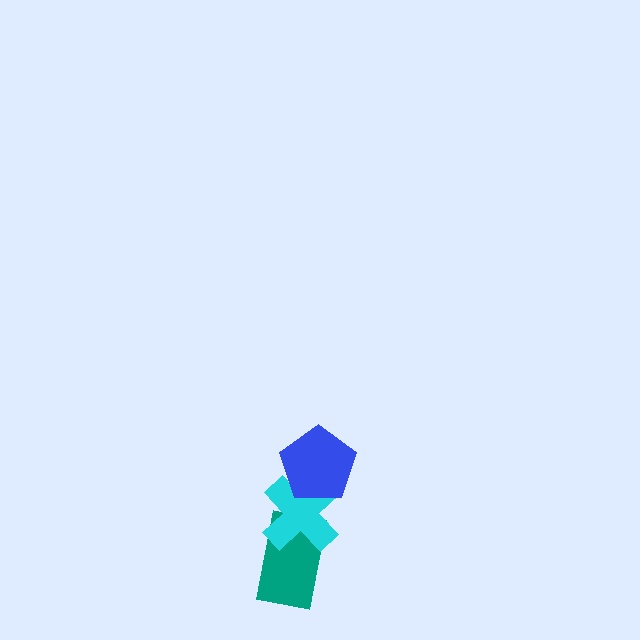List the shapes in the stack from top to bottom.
From top to bottom: the blue pentagon, the cyan cross, the teal rectangle.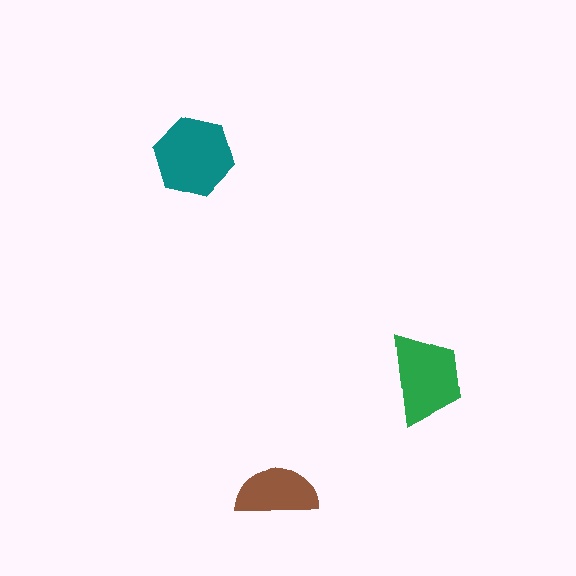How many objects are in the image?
There are 3 objects in the image.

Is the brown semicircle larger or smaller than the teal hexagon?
Smaller.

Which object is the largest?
The teal hexagon.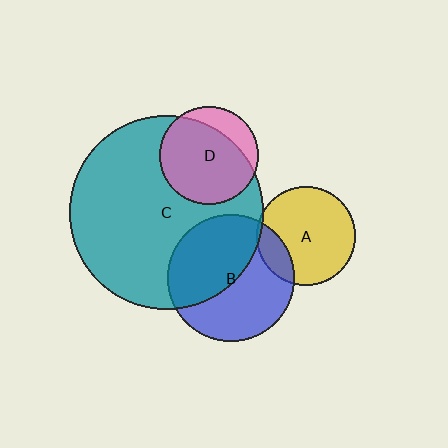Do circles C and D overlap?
Yes.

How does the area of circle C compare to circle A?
Approximately 3.9 times.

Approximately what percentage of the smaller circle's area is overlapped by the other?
Approximately 75%.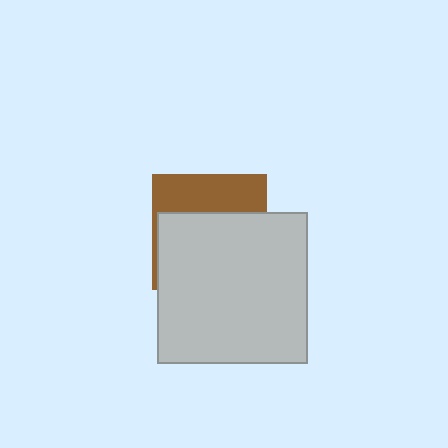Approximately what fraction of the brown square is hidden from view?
Roughly 64% of the brown square is hidden behind the light gray square.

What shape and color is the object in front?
The object in front is a light gray square.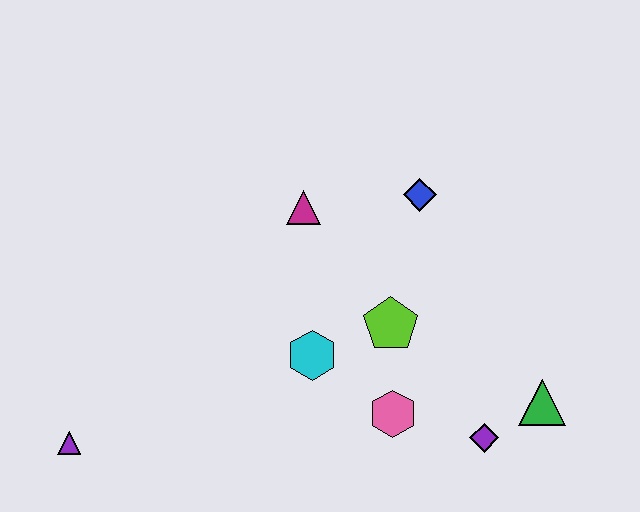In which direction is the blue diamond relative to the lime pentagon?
The blue diamond is above the lime pentagon.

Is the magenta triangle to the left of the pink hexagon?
Yes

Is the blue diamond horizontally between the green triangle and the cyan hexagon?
Yes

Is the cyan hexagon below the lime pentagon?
Yes